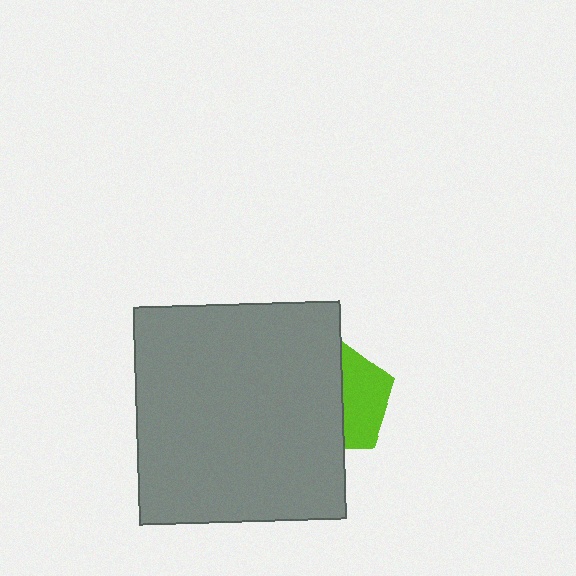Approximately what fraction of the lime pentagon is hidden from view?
Roughly 58% of the lime pentagon is hidden behind the gray rectangle.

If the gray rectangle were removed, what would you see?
You would see the complete lime pentagon.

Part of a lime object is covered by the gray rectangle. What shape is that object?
It is a pentagon.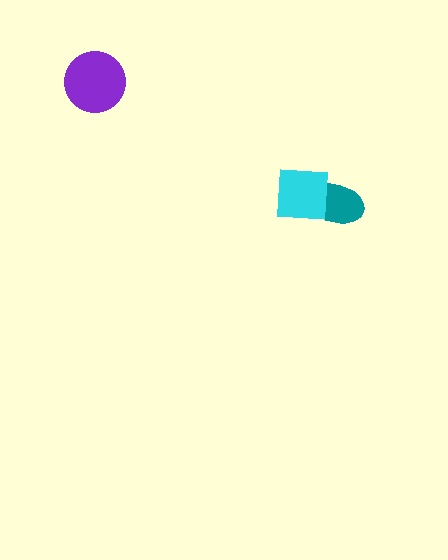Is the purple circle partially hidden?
No, no other shape covers it.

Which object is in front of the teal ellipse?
The cyan square is in front of the teal ellipse.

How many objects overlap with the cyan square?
1 object overlaps with the cyan square.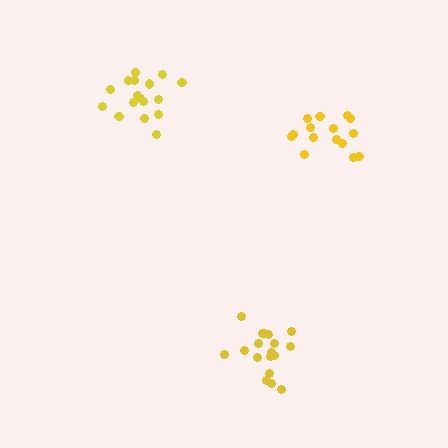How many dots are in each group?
Group 1: 15 dots, Group 2: 17 dots, Group 3: 18 dots (50 total).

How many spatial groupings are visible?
There are 3 spatial groupings.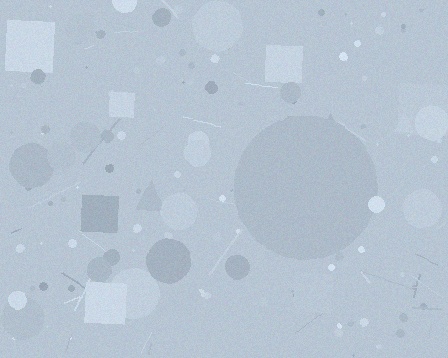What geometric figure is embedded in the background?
A circle is embedded in the background.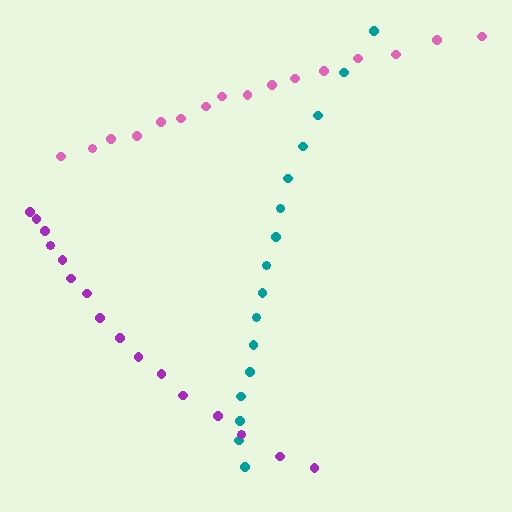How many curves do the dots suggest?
There are 3 distinct paths.